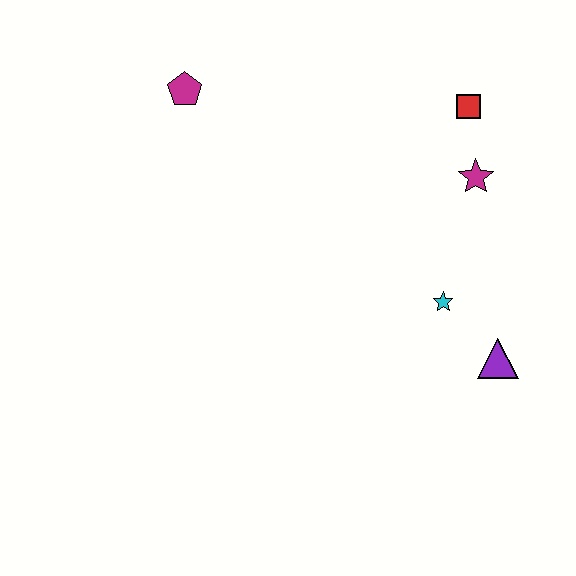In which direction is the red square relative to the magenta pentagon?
The red square is to the right of the magenta pentagon.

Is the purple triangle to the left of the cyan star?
No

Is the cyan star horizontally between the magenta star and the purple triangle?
No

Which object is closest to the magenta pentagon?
The red square is closest to the magenta pentagon.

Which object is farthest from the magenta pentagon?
The purple triangle is farthest from the magenta pentagon.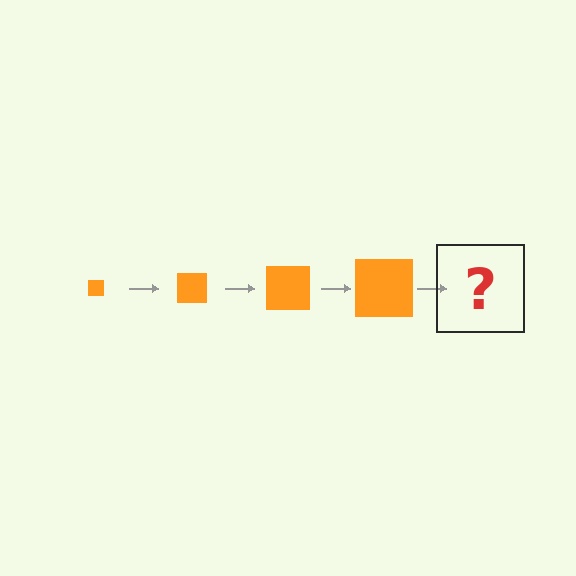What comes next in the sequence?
The next element should be an orange square, larger than the previous one.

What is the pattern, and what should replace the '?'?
The pattern is that the square gets progressively larger each step. The '?' should be an orange square, larger than the previous one.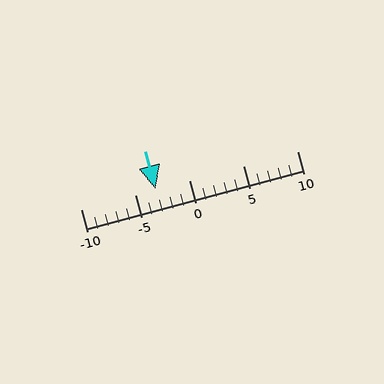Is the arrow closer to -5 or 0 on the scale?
The arrow is closer to -5.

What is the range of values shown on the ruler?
The ruler shows values from -10 to 10.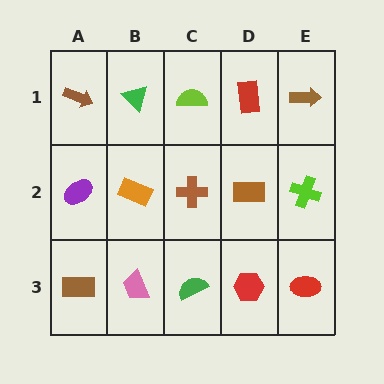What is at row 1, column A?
A brown arrow.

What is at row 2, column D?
A brown rectangle.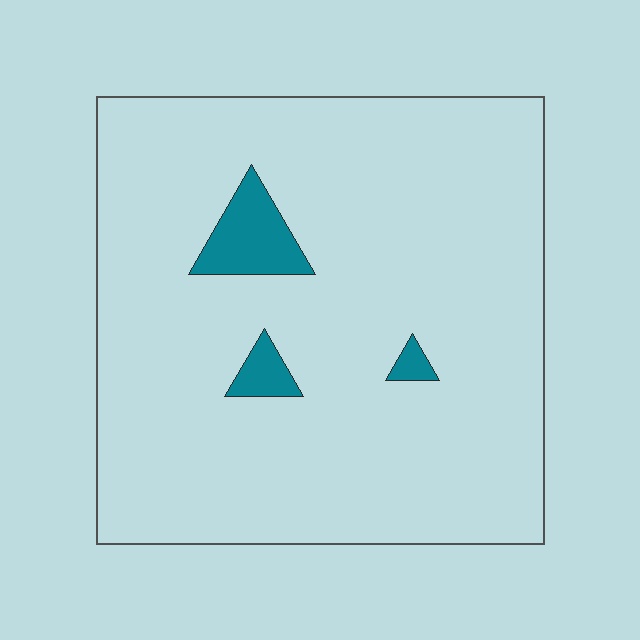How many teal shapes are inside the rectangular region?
3.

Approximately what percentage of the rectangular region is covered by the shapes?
Approximately 5%.